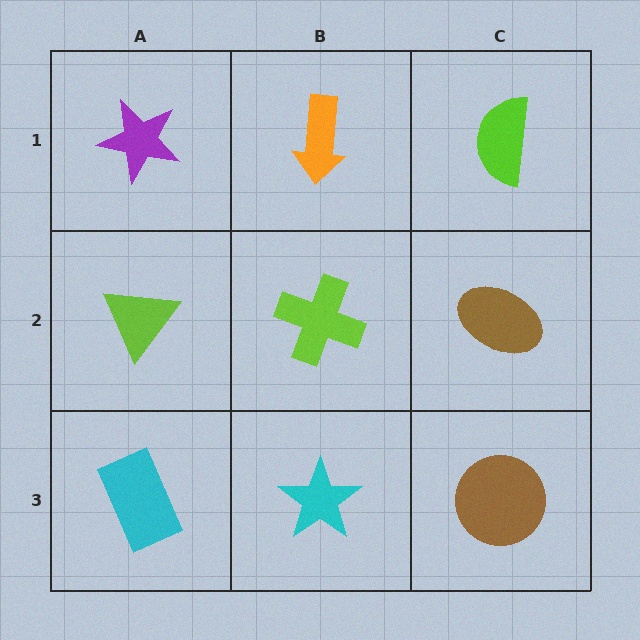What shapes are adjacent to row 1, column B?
A lime cross (row 2, column B), a purple star (row 1, column A), a lime semicircle (row 1, column C).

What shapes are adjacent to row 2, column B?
An orange arrow (row 1, column B), a cyan star (row 3, column B), a lime triangle (row 2, column A), a brown ellipse (row 2, column C).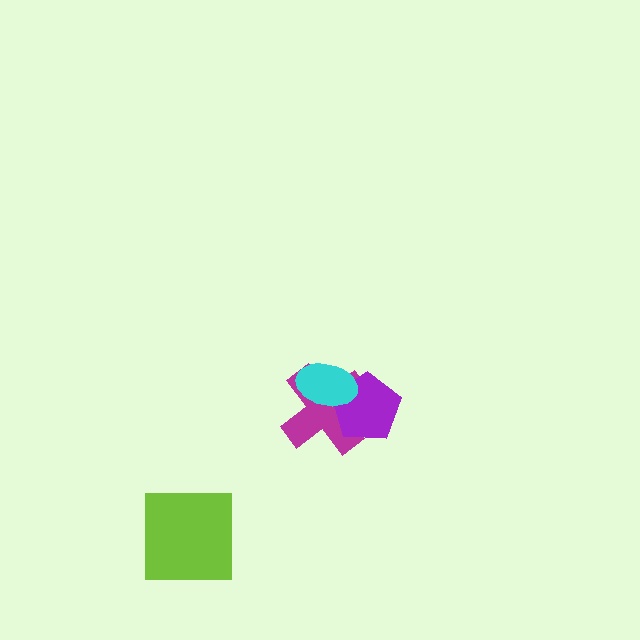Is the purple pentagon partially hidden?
Yes, it is partially covered by another shape.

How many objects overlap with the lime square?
0 objects overlap with the lime square.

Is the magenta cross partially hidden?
Yes, it is partially covered by another shape.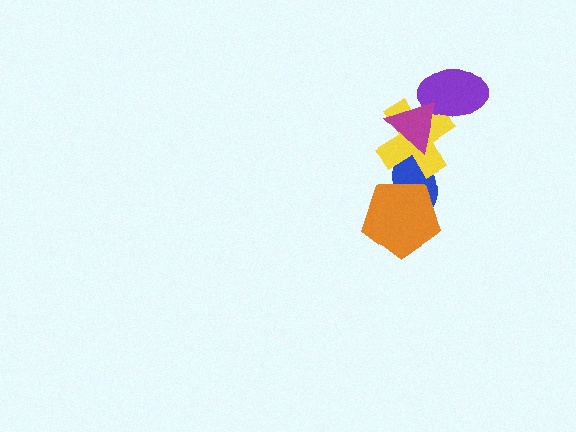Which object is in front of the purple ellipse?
The magenta triangle is in front of the purple ellipse.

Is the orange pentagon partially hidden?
No, no other shape covers it.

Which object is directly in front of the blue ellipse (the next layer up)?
The yellow cross is directly in front of the blue ellipse.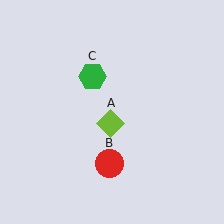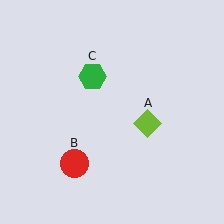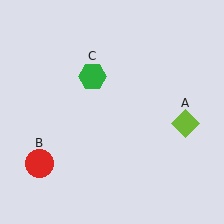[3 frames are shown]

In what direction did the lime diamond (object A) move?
The lime diamond (object A) moved right.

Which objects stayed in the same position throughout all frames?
Green hexagon (object C) remained stationary.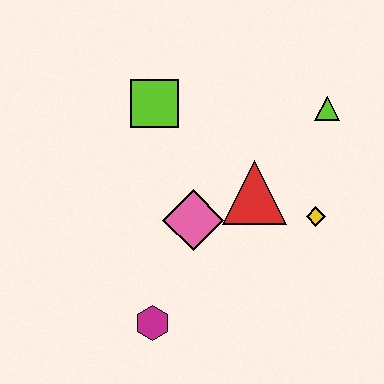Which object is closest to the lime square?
The pink diamond is closest to the lime square.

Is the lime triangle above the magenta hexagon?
Yes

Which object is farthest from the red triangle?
The magenta hexagon is farthest from the red triangle.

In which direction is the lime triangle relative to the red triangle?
The lime triangle is above the red triangle.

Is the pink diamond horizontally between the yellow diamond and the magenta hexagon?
Yes